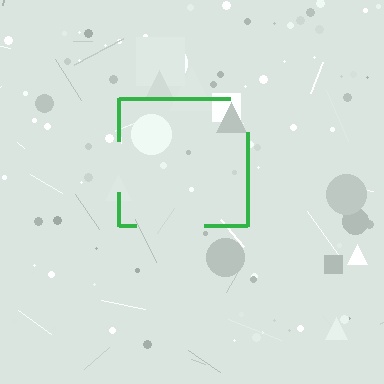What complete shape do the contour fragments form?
The contour fragments form a square.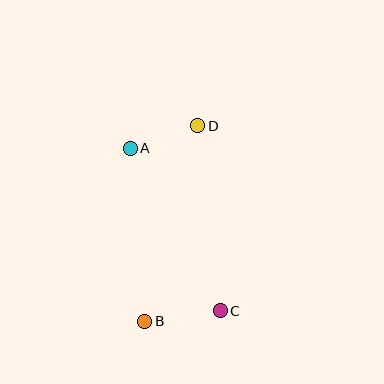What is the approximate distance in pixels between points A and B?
The distance between A and B is approximately 174 pixels.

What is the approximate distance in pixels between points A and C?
The distance between A and C is approximately 186 pixels.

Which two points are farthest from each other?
Points B and D are farthest from each other.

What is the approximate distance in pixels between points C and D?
The distance between C and D is approximately 186 pixels.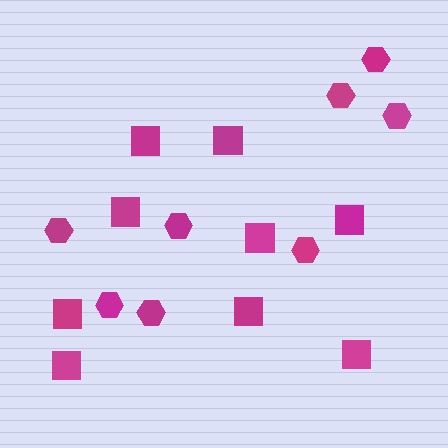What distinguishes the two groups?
There are 2 groups: one group of squares (9) and one group of hexagons (8).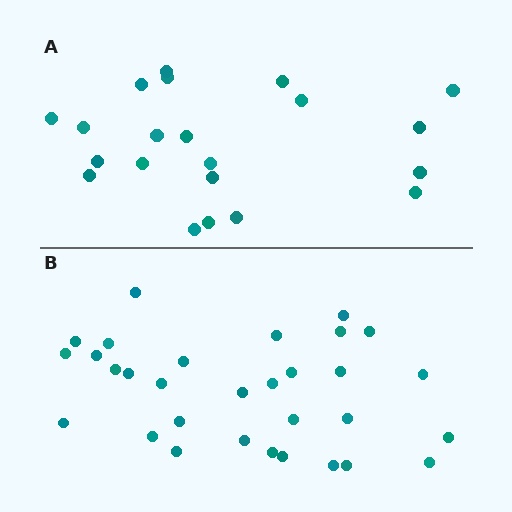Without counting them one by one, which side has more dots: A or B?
Region B (the bottom region) has more dots.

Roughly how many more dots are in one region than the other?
Region B has roughly 10 or so more dots than region A.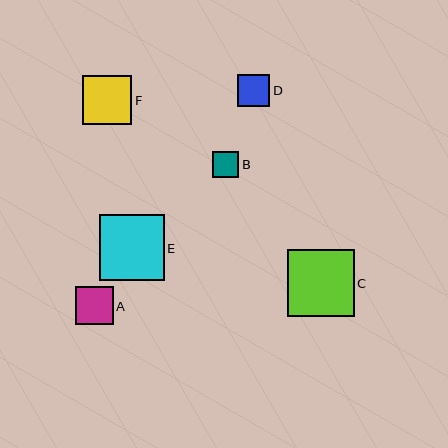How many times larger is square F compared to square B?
Square F is approximately 1.9 times the size of square B.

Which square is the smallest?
Square B is the smallest with a size of approximately 26 pixels.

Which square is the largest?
Square C is the largest with a size of approximately 66 pixels.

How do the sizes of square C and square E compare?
Square C and square E are approximately the same size.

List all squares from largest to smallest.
From largest to smallest: C, E, F, A, D, B.